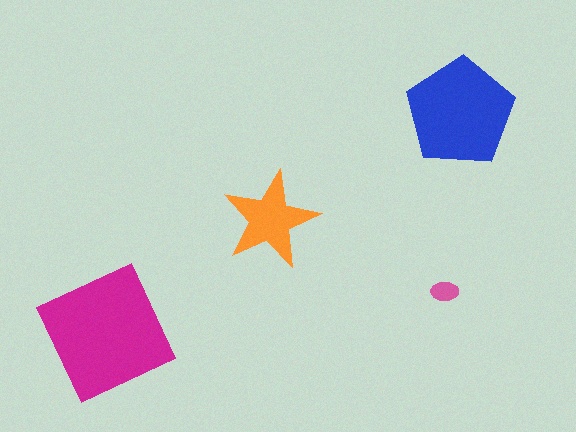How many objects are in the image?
There are 4 objects in the image.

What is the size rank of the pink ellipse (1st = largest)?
4th.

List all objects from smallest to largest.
The pink ellipse, the orange star, the blue pentagon, the magenta square.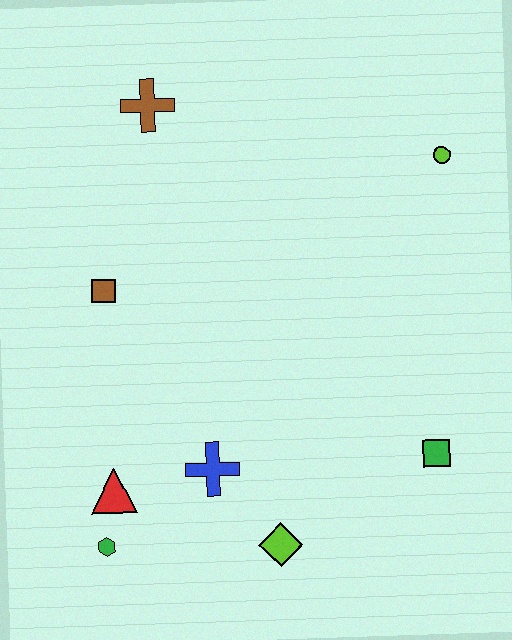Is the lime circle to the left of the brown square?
No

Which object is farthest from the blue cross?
The lime circle is farthest from the blue cross.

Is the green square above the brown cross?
No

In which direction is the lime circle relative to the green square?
The lime circle is above the green square.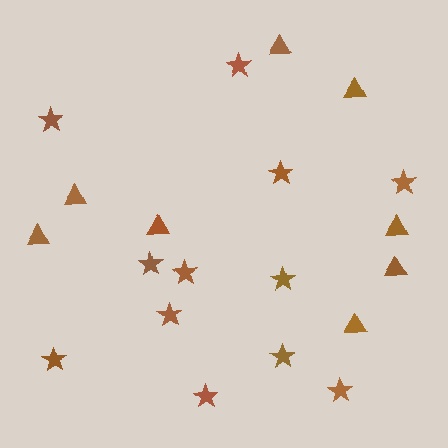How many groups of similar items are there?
There are 2 groups: one group of stars (12) and one group of triangles (8).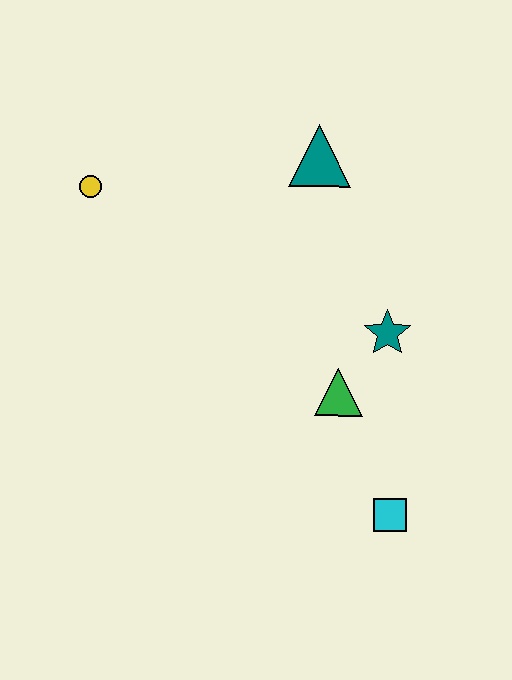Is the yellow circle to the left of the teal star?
Yes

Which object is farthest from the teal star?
The yellow circle is farthest from the teal star.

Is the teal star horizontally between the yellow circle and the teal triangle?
No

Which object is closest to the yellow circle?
The teal triangle is closest to the yellow circle.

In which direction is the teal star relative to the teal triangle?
The teal star is below the teal triangle.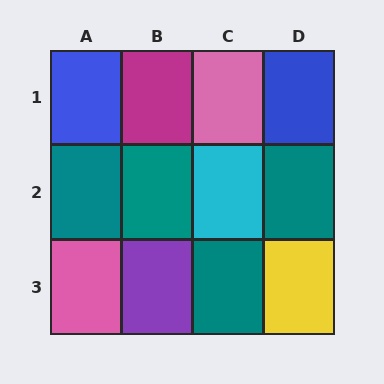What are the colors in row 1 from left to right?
Blue, magenta, pink, blue.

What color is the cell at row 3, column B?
Purple.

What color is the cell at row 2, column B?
Teal.